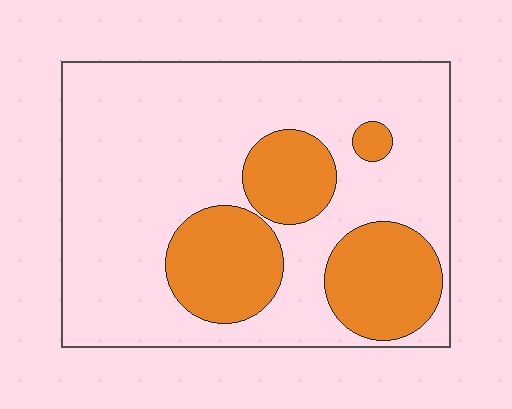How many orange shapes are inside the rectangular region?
4.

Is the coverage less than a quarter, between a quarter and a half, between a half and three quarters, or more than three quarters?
Between a quarter and a half.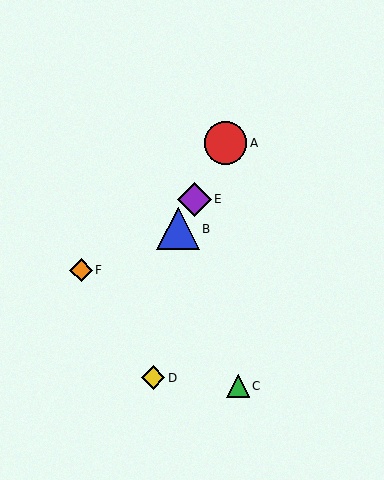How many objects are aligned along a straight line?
3 objects (A, B, E) are aligned along a straight line.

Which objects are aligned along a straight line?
Objects A, B, E are aligned along a straight line.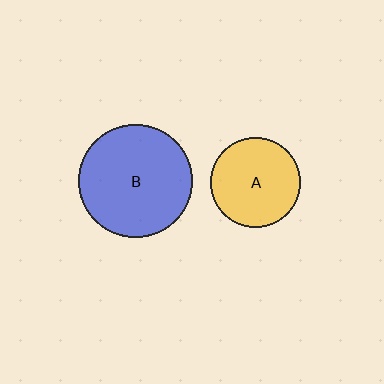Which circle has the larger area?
Circle B (blue).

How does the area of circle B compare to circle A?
Approximately 1.6 times.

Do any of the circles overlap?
No, none of the circles overlap.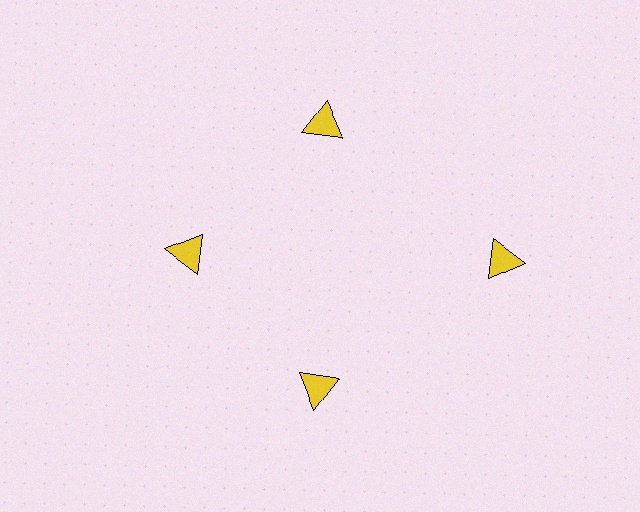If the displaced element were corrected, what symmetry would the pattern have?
It would have 4-fold rotational symmetry — the pattern would map onto itself every 90 degrees.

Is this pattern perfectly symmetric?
No. The 4 yellow triangles are arranged in a ring, but one element near the 3 o'clock position is pushed outward from the center, breaking the 4-fold rotational symmetry.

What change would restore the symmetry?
The symmetry would be restored by moving it inward, back onto the ring so that all 4 triangles sit at equal angles and equal distance from the center.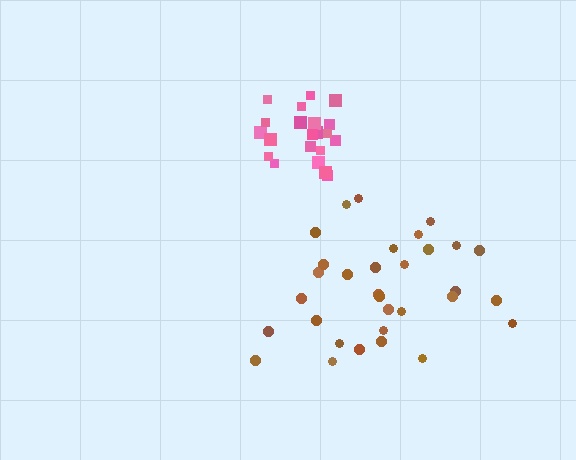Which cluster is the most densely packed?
Pink.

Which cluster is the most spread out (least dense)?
Brown.